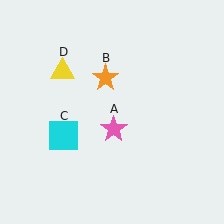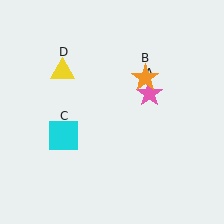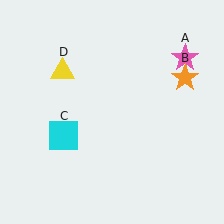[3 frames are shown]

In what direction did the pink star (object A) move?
The pink star (object A) moved up and to the right.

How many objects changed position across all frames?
2 objects changed position: pink star (object A), orange star (object B).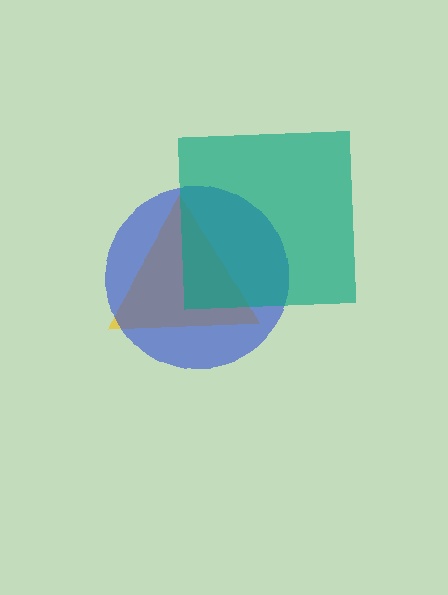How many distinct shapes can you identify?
There are 3 distinct shapes: a yellow triangle, a blue circle, a teal square.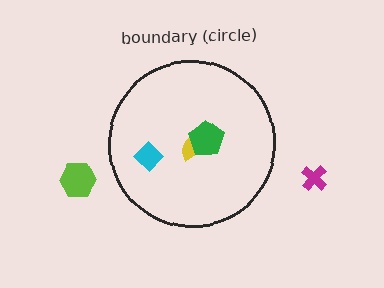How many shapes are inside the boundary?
3 inside, 2 outside.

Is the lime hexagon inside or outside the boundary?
Outside.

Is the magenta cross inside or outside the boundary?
Outside.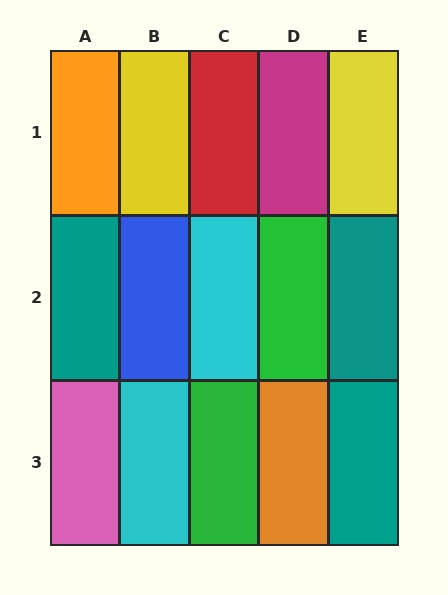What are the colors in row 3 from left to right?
Pink, cyan, green, orange, teal.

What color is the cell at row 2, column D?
Green.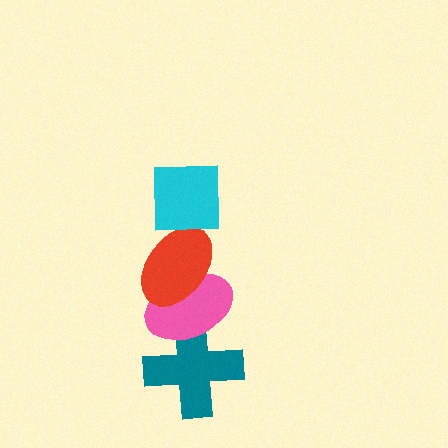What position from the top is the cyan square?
The cyan square is 1st from the top.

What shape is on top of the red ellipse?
The cyan square is on top of the red ellipse.